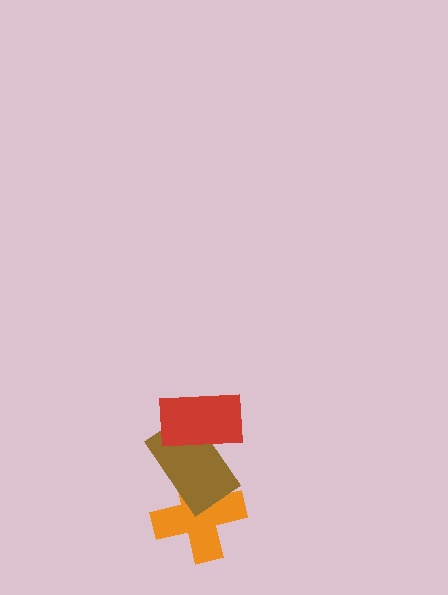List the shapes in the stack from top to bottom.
From top to bottom: the red rectangle, the brown rectangle, the orange cross.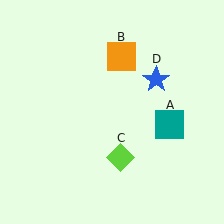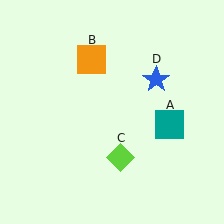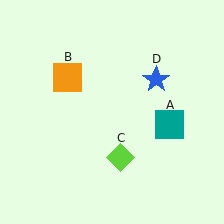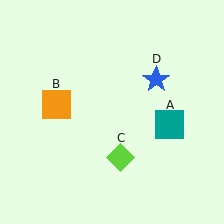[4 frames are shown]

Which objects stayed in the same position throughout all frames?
Teal square (object A) and lime diamond (object C) and blue star (object D) remained stationary.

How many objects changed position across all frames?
1 object changed position: orange square (object B).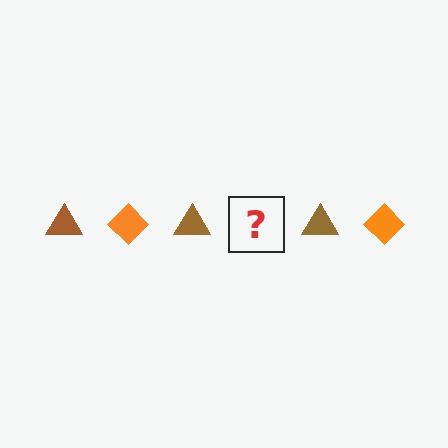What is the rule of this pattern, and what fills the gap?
The rule is that the pattern alternates between brown triangle and orange diamond. The gap should be filled with an orange diamond.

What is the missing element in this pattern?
The missing element is an orange diamond.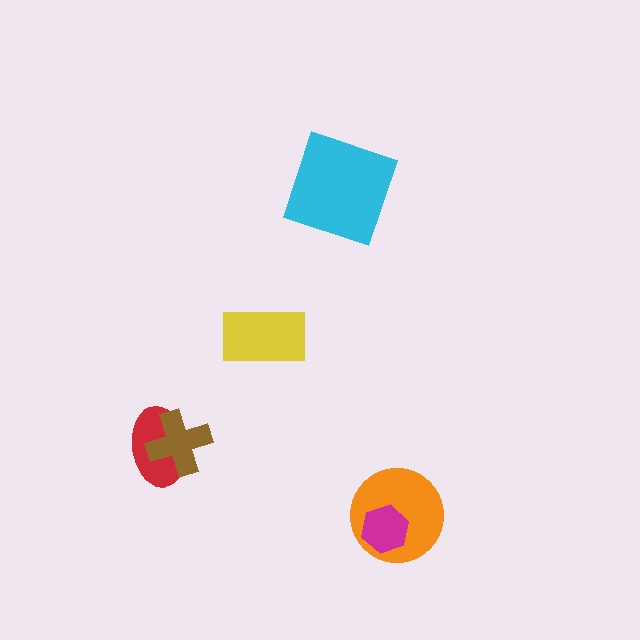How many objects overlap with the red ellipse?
1 object overlaps with the red ellipse.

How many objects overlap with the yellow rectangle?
0 objects overlap with the yellow rectangle.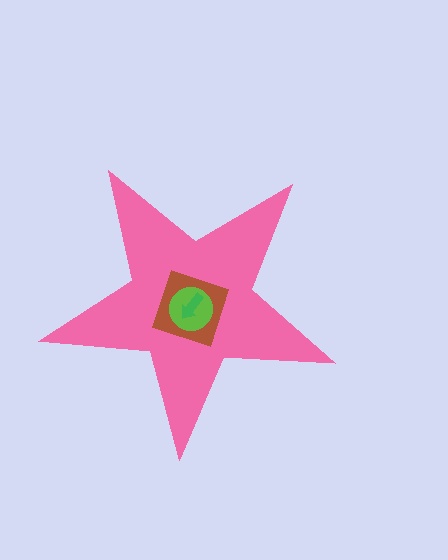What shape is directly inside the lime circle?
The green arrow.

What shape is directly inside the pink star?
The brown square.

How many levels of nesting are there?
4.